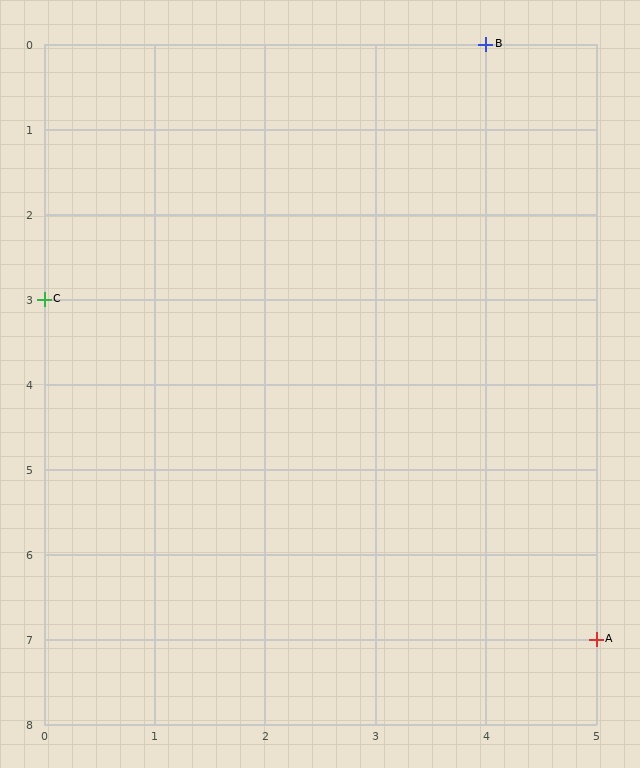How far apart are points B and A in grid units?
Points B and A are 1 column and 7 rows apart (about 7.1 grid units diagonally).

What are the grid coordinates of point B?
Point B is at grid coordinates (4, 0).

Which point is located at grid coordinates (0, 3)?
Point C is at (0, 3).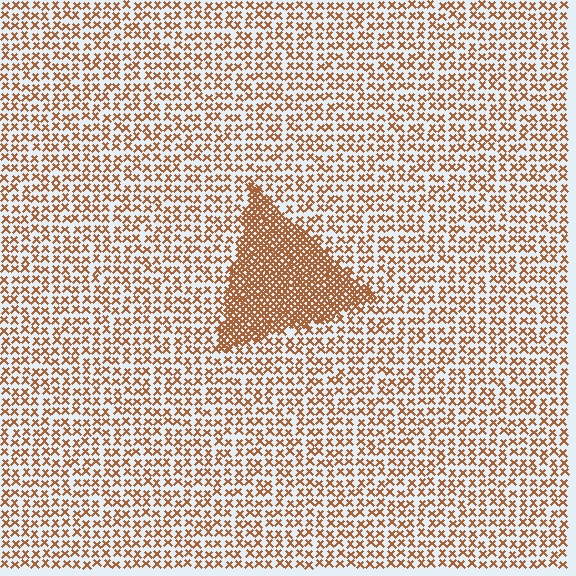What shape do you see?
I see a triangle.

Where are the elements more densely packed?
The elements are more densely packed inside the triangle boundary.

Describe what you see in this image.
The image contains small brown elements arranged at two different densities. A triangle-shaped region is visible where the elements are more densely packed than the surrounding area.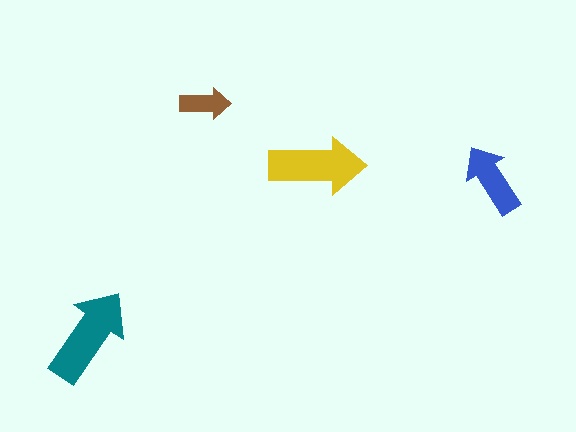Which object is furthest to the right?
The blue arrow is rightmost.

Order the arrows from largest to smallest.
the teal one, the yellow one, the blue one, the brown one.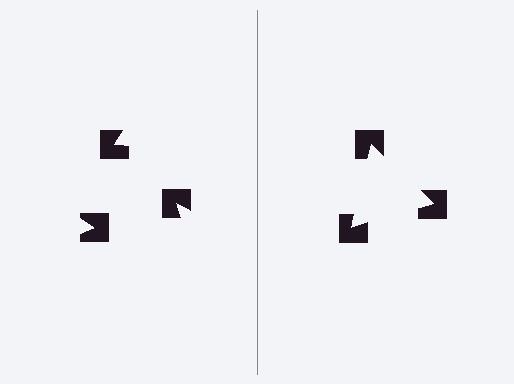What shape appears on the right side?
An illusory triangle.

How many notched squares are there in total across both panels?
6 — 3 on each side.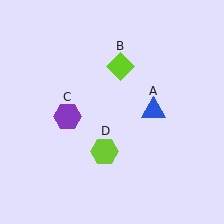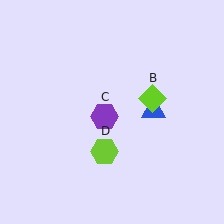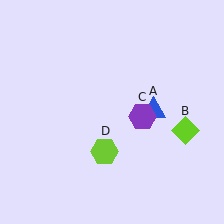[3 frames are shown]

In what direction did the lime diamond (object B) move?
The lime diamond (object B) moved down and to the right.